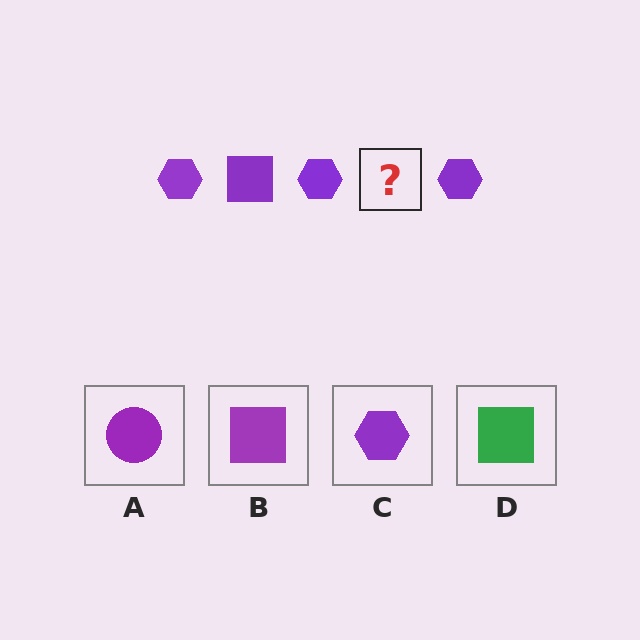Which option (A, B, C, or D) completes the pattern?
B.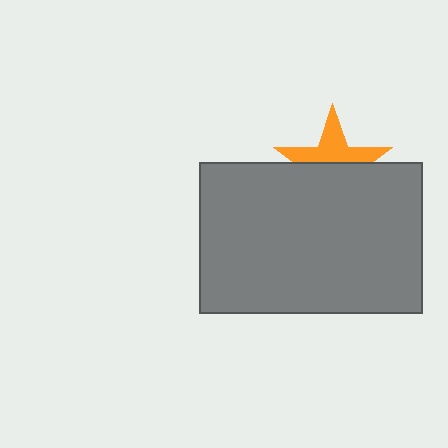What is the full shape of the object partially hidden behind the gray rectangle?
The partially hidden object is an orange star.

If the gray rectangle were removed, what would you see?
You would see the complete orange star.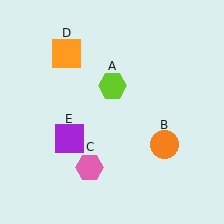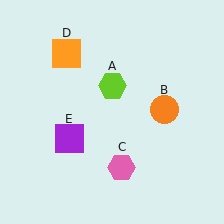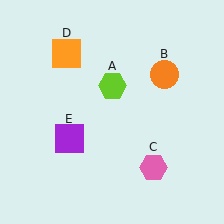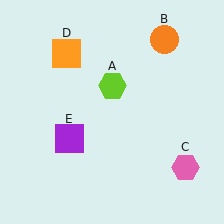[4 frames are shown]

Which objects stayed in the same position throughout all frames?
Lime hexagon (object A) and orange square (object D) and purple square (object E) remained stationary.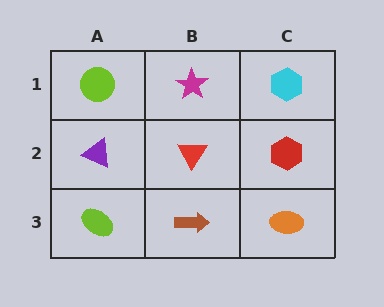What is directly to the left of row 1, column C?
A magenta star.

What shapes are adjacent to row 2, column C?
A cyan hexagon (row 1, column C), an orange ellipse (row 3, column C), a red triangle (row 2, column B).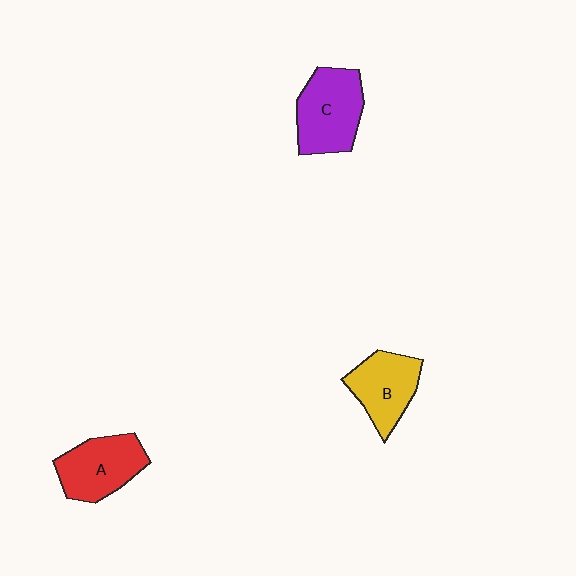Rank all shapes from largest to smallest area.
From largest to smallest: C (purple), A (red), B (yellow).